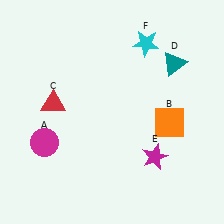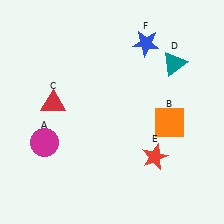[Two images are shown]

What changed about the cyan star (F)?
In Image 1, F is cyan. In Image 2, it changed to blue.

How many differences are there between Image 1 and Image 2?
There are 2 differences between the two images.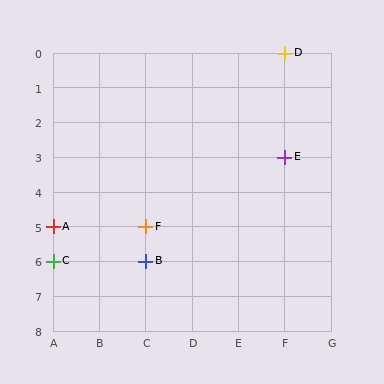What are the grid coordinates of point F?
Point F is at grid coordinates (C, 5).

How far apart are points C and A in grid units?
Points C and A are 1 row apart.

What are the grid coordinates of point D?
Point D is at grid coordinates (F, 0).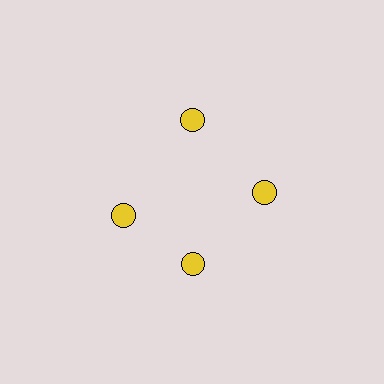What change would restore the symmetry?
The symmetry would be restored by rotating it back into even spacing with its neighbors so that all 4 circles sit at equal angles and equal distance from the center.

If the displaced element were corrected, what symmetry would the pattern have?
It would have 4-fold rotational symmetry — the pattern would map onto itself every 90 degrees.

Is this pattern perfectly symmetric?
No. The 4 yellow circles are arranged in a ring, but one element near the 9 o'clock position is rotated out of alignment along the ring, breaking the 4-fold rotational symmetry.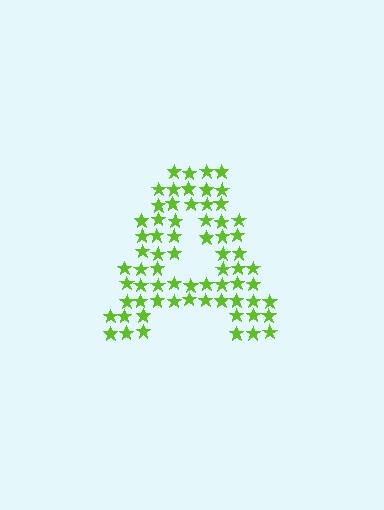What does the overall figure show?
The overall figure shows the letter A.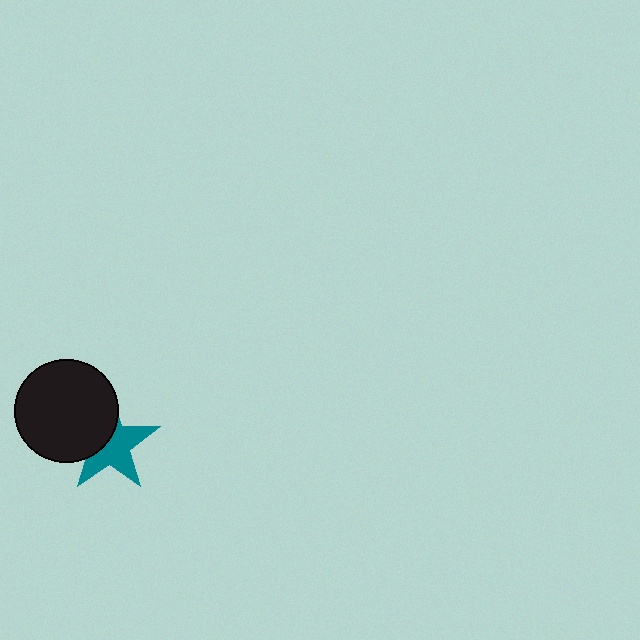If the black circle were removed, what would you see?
You would see the complete teal star.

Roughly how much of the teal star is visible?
About half of it is visible (roughly 59%).